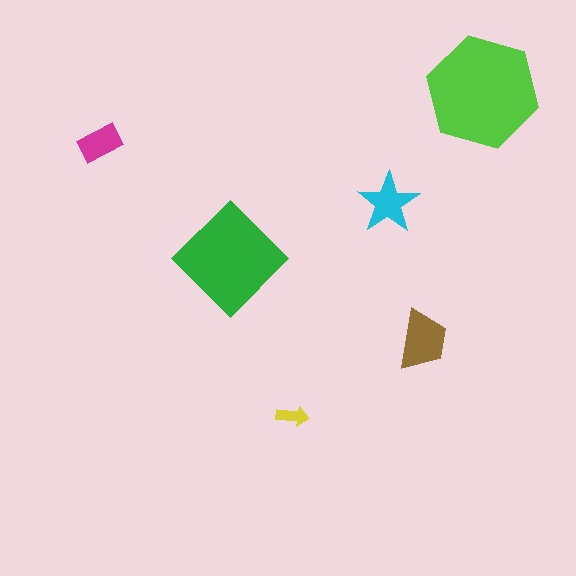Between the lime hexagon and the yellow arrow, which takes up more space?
The lime hexagon.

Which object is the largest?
The lime hexagon.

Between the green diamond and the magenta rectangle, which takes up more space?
The green diamond.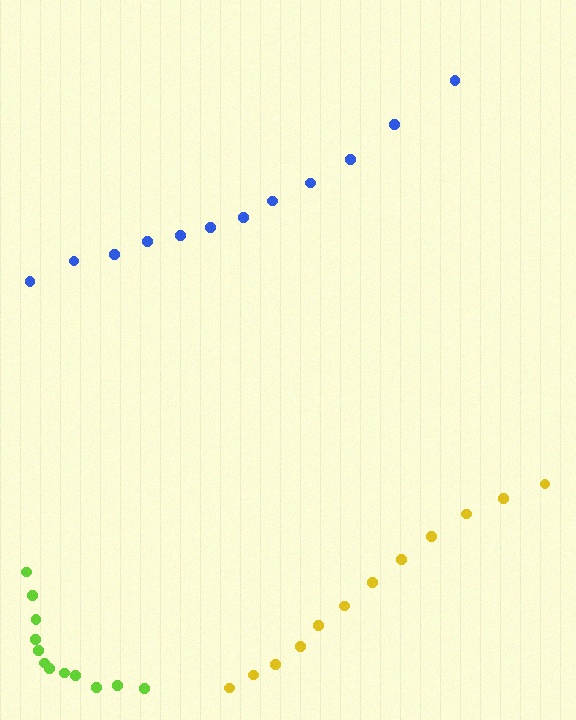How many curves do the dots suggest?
There are 3 distinct paths.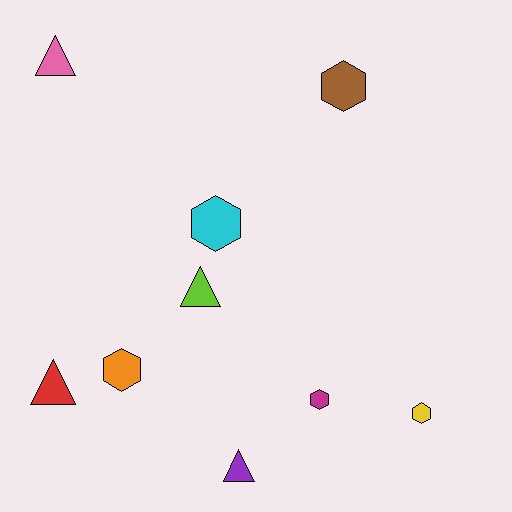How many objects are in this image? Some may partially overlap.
There are 9 objects.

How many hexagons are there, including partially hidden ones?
There are 5 hexagons.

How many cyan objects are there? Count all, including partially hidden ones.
There is 1 cyan object.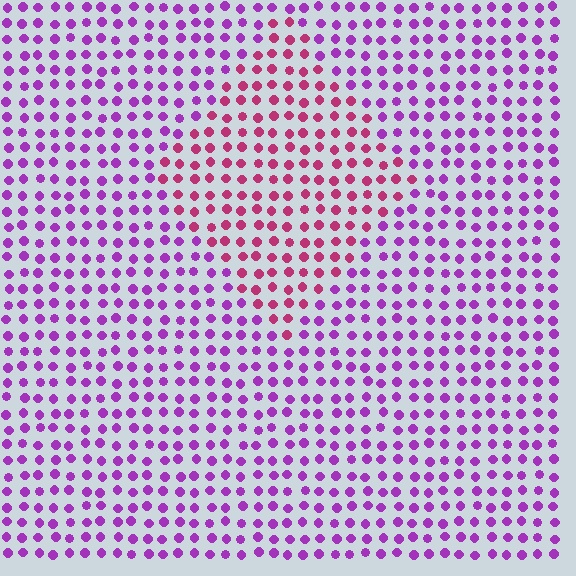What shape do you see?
I see a diamond.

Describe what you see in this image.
The image is filled with small purple elements in a uniform arrangement. A diamond-shaped region is visible where the elements are tinted to a slightly different hue, forming a subtle color boundary.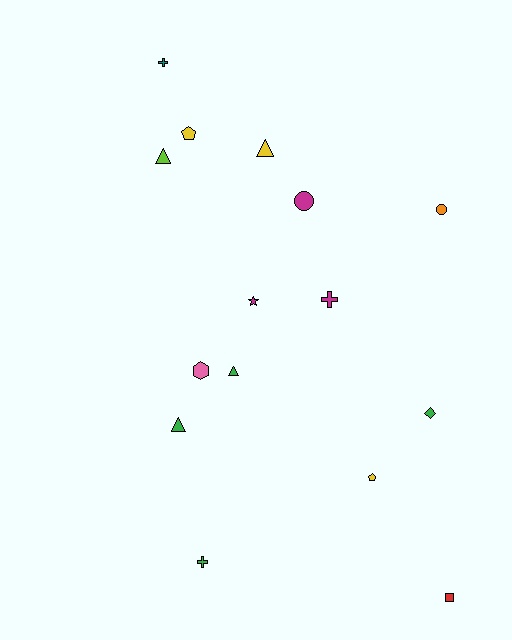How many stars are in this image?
There is 1 star.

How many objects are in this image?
There are 15 objects.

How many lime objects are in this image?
There is 1 lime object.